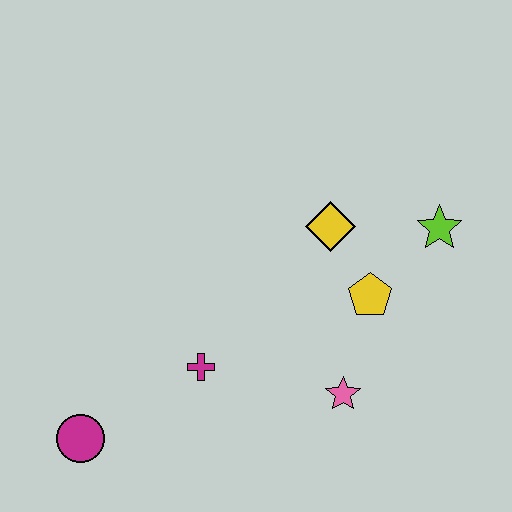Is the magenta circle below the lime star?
Yes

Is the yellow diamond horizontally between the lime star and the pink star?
No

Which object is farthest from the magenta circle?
The lime star is farthest from the magenta circle.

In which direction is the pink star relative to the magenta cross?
The pink star is to the right of the magenta cross.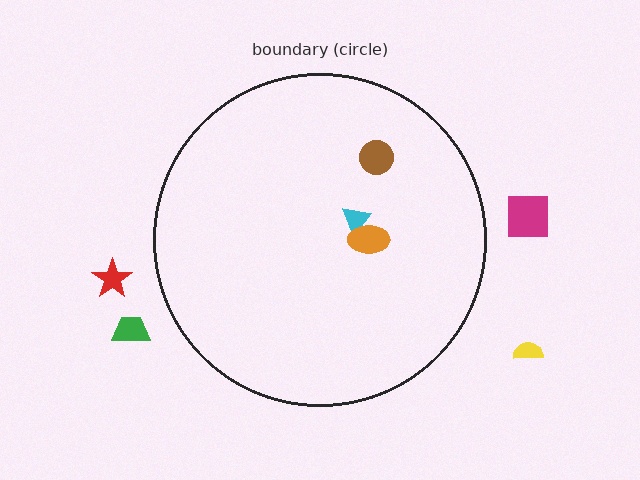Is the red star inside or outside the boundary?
Outside.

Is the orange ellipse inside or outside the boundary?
Inside.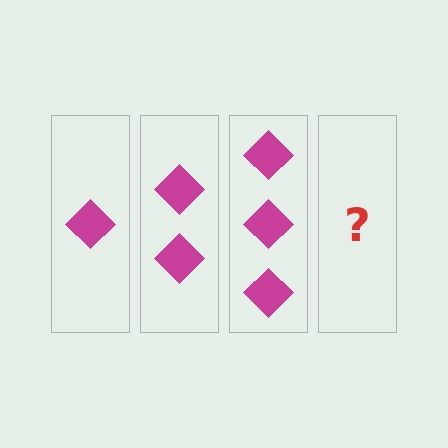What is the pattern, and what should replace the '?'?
The pattern is that each step adds one more diamond. The '?' should be 4 diamonds.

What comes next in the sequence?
The next element should be 4 diamonds.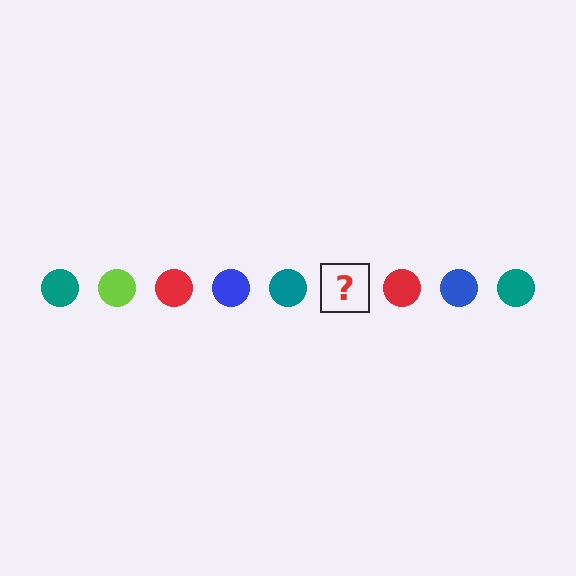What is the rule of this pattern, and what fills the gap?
The rule is that the pattern cycles through teal, lime, red, blue circles. The gap should be filled with a lime circle.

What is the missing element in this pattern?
The missing element is a lime circle.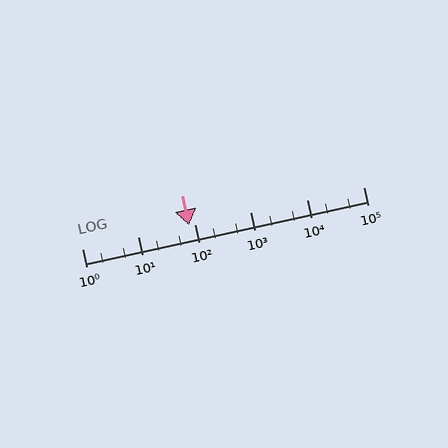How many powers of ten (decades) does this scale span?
The scale spans 5 decades, from 1 to 100000.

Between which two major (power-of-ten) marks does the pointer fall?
The pointer is between 10 and 100.